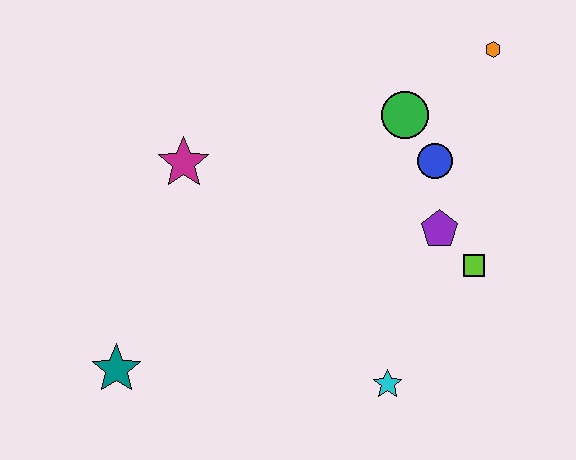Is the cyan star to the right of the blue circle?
No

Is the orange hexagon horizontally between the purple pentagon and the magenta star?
No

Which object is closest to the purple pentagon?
The lime square is closest to the purple pentagon.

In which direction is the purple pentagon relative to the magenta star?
The purple pentagon is to the right of the magenta star.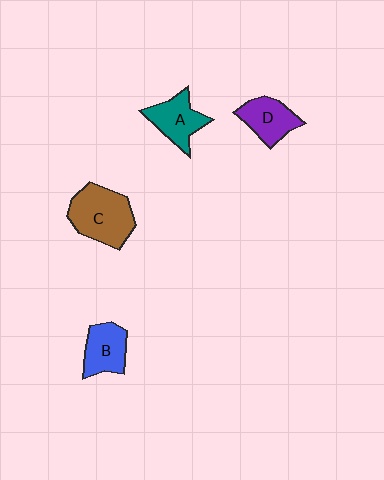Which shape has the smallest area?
Shape B (blue).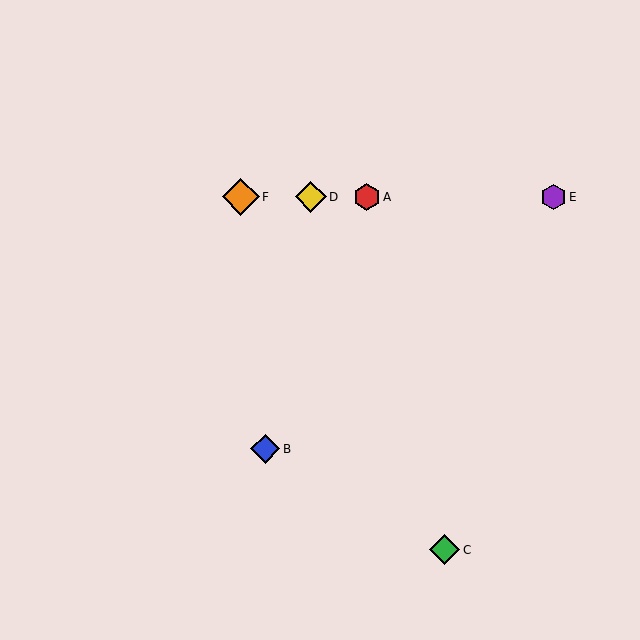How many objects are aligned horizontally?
4 objects (A, D, E, F) are aligned horizontally.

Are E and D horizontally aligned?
Yes, both are at y≈197.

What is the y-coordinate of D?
Object D is at y≈197.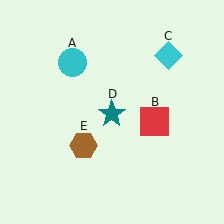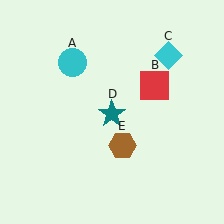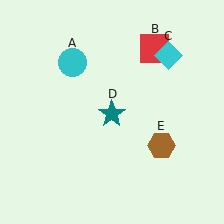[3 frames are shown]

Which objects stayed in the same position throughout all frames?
Cyan circle (object A) and cyan diamond (object C) and teal star (object D) remained stationary.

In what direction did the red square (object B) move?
The red square (object B) moved up.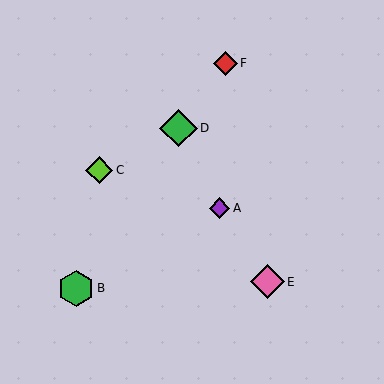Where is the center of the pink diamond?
The center of the pink diamond is at (267, 282).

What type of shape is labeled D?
Shape D is a green diamond.